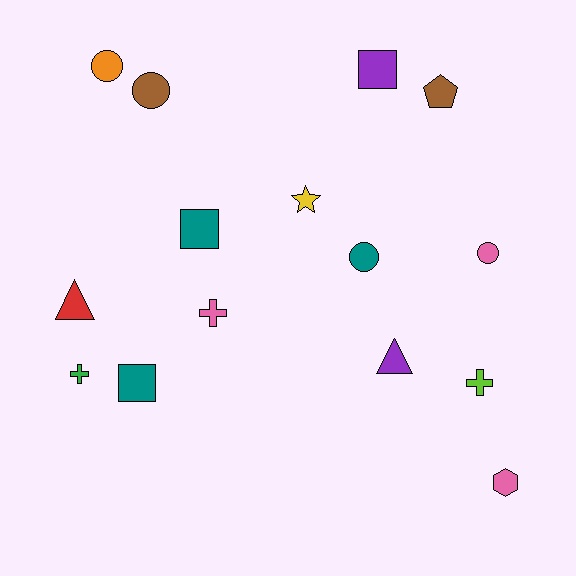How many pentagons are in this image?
There is 1 pentagon.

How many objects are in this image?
There are 15 objects.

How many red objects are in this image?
There is 1 red object.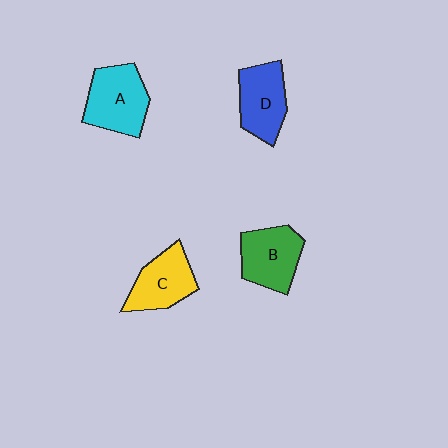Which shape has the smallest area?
Shape C (yellow).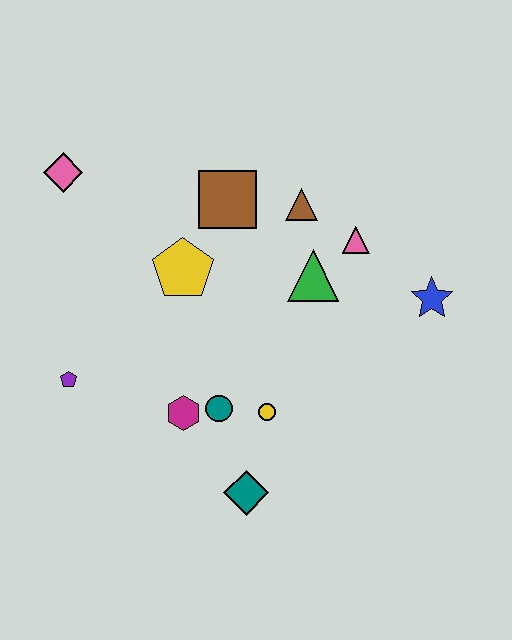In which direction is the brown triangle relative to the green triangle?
The brown triangle is above the green triangle.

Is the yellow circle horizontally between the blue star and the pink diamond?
Yes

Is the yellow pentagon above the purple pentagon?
Yes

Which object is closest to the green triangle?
The pink triangle is closest to the green triangle.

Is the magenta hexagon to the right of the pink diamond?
Yes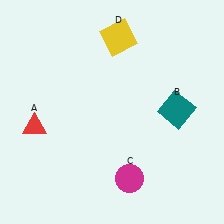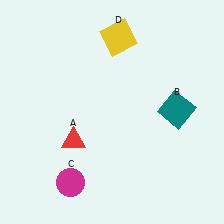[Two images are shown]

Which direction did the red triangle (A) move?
The red triangle (A) moved right.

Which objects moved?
The objects that moved are: the red triangle (A), the magenta circle (C).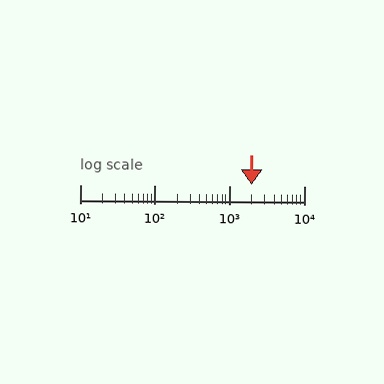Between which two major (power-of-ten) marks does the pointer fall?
The pointer is between 1000 and 10000.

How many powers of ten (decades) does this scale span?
The scale spans 3 decades, from 10 to 10000.